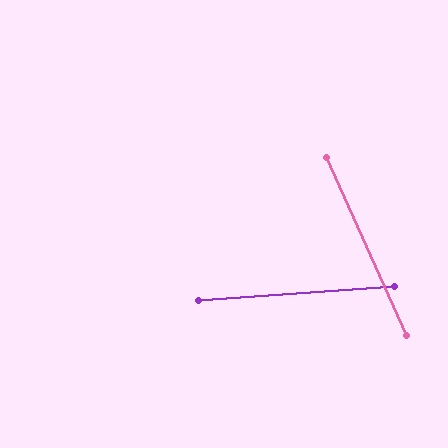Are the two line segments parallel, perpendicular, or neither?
Neither parallel nor perpendicular — they differ by about 70°.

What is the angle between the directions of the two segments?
Approximately 70 degrees.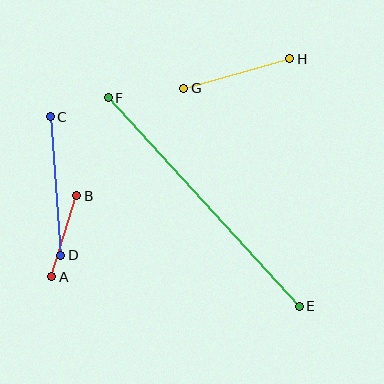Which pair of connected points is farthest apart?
Points E and F are farthest apart.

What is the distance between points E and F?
The distance is approximately 283 pixels.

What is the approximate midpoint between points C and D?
The midpoint is at approximately (56, 186) pixels.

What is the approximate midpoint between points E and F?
The midpoint is at approximately (204, 202) pixels.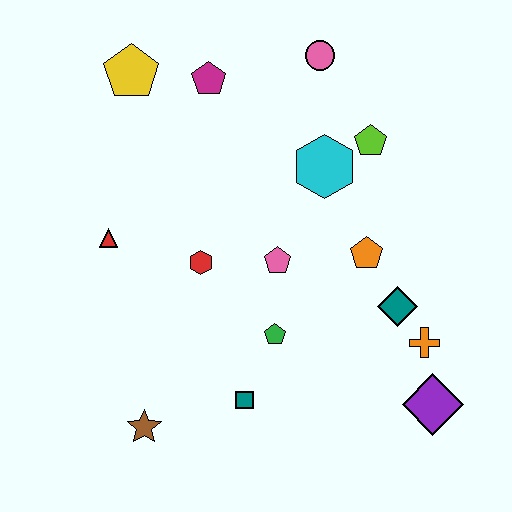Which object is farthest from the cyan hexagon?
The brown star is farthest from the cyan hexagon.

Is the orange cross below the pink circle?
Yes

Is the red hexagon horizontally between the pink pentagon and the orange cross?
No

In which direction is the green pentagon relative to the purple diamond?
The green pentagon is to the left of the purple diamond.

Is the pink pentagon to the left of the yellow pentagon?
No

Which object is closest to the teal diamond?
The orange cross is closest to the teal diamond.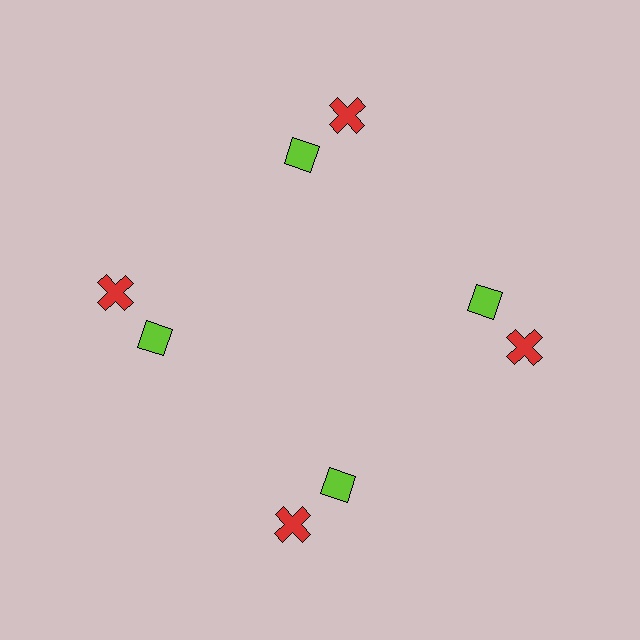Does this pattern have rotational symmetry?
Yes, this pattern has 4-fold rotational symmetry. It looks the same after rotating 90 degrees around the center.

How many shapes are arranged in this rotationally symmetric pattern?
There are 8 shapes, arranged in 4 groups of 2.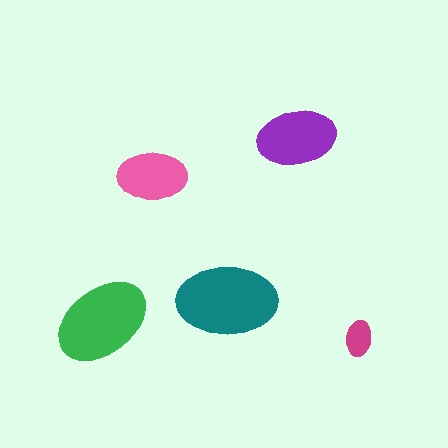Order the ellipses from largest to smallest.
the teal one, the green one, the purple one, the pink one, the magenta one.